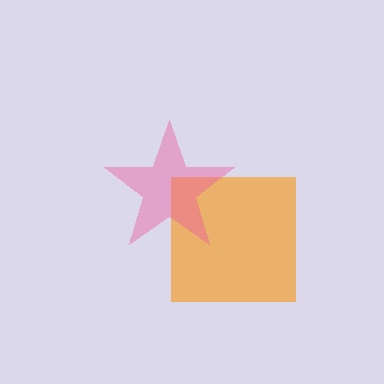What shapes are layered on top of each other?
The layered shapes are: an orange square, a pink star.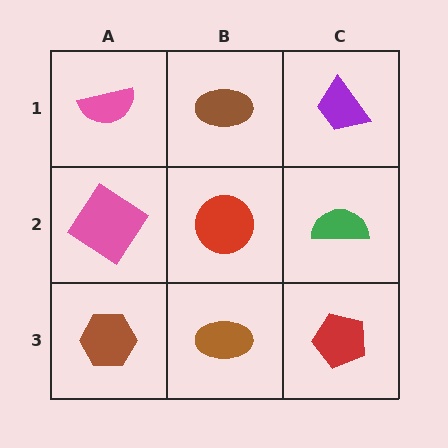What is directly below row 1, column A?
A pink diamond.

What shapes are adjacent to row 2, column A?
A pink semicircle (row 1, column A), a brown hexagon (row 3, column A), a red circle (row 2, column B).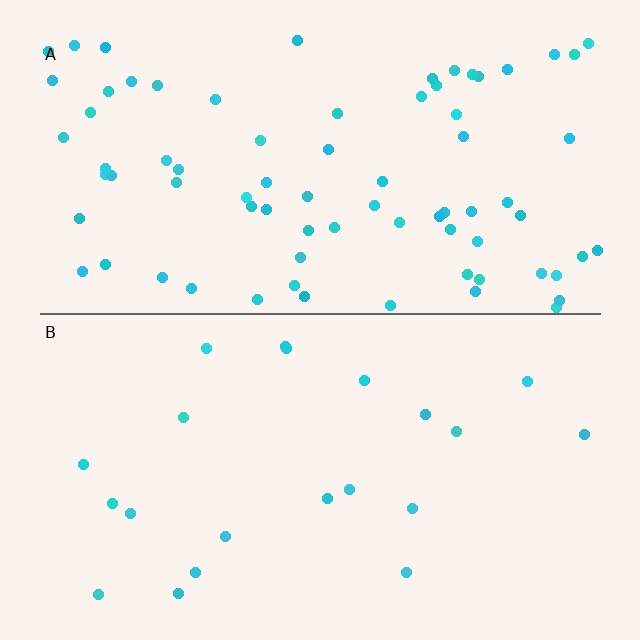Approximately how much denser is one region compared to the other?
Approximately 3.6× — region A over region B.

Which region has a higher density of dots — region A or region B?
A (the top).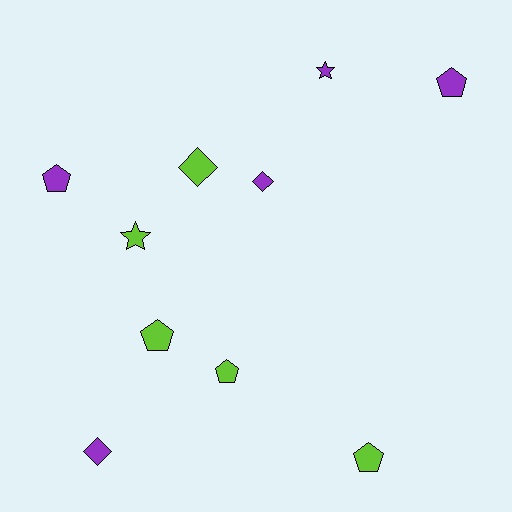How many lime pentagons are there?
There are 3 lime pentagons.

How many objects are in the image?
There are 10 objects.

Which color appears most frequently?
Purple, with 5 objects.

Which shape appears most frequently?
Pentagon, with 5 objects.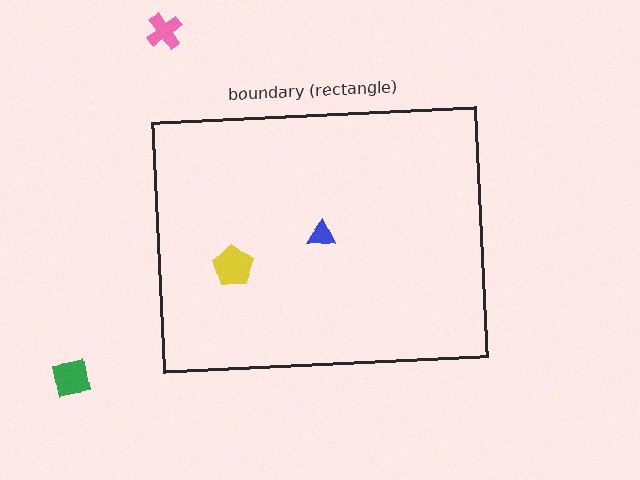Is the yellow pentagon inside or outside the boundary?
Inside.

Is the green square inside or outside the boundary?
Outside.